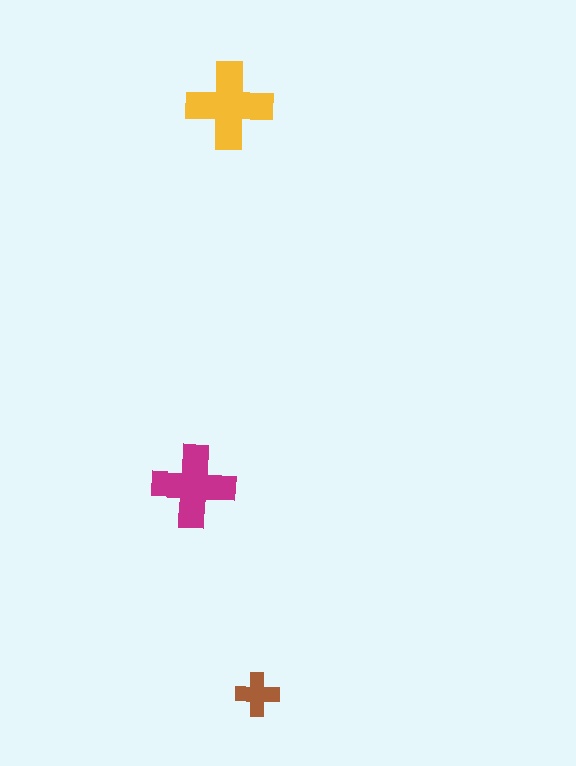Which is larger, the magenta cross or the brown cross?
The magenta one.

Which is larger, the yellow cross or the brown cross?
The yellow one.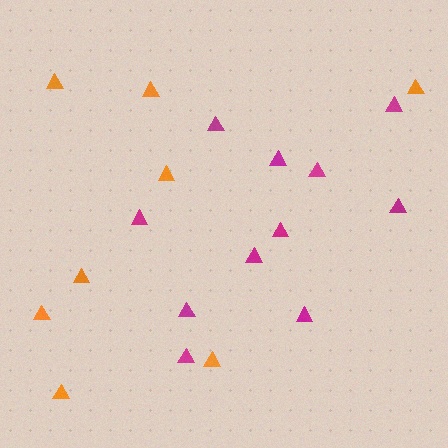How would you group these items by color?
There are 2 groups: one group of orange triangles (8) and one group of magenta triangles (11).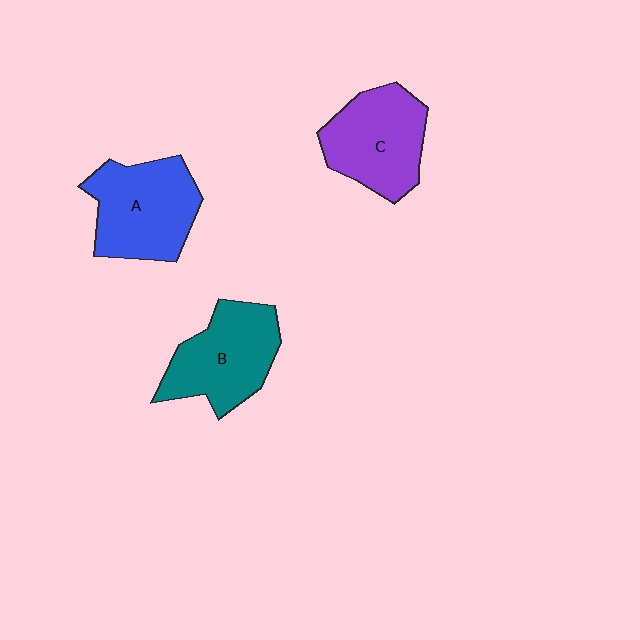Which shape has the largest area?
Shape A (blue).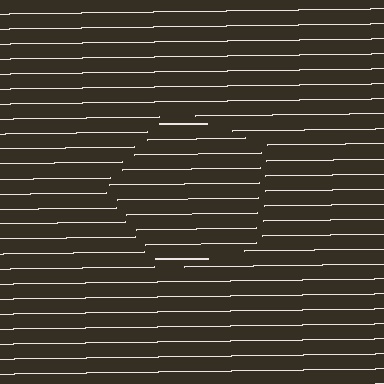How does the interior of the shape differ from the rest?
The interior of the shape contains the same grating, shifted by half a period — the contour is defined by the phase discontinuity where line-ends from the inner and outer gratings abut.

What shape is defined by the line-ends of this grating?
An illusory pentagon. The interior of the shape contains the same grating, shifted by half a period — the contour is defined by the phase discontinuity where line-ends from the inner and outer gratings abut.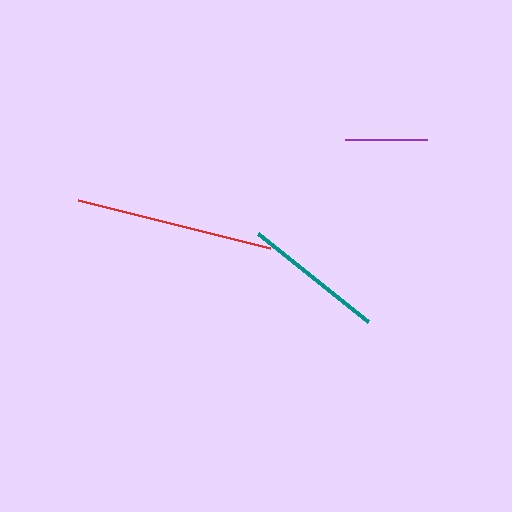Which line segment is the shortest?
The purple line is the shortest at approximately 82 pixels.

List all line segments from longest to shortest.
From longest to shortest: red, teal, purple.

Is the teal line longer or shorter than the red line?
The red line is longer than the teal line.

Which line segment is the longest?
The red line is the longest at approximately 198 pixels.